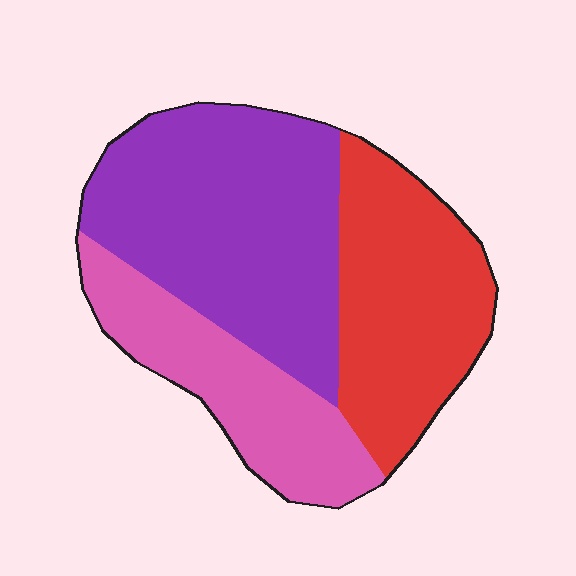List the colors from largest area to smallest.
From largest to smallest: purple, red, pink.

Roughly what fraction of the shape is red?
Red takes up about one third (1/3) of the shape.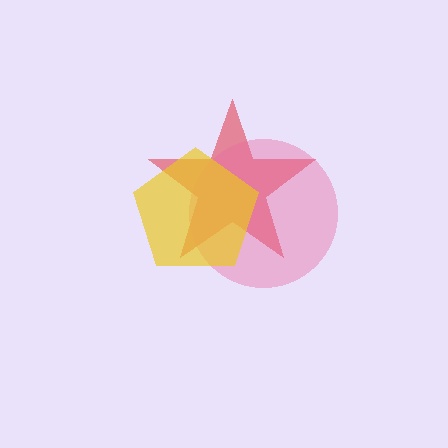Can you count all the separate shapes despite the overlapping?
Yes, there are 3 separate shapes.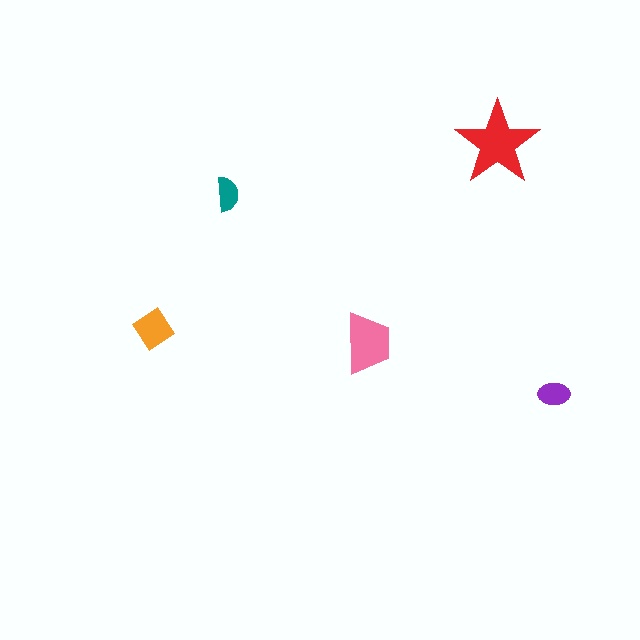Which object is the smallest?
The teal semicircle.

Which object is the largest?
The red star.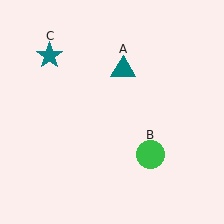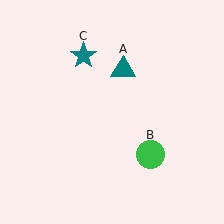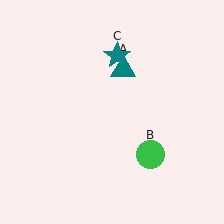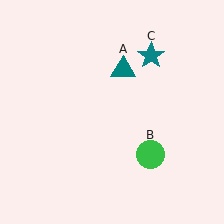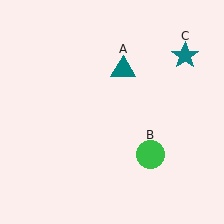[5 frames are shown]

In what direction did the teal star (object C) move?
The teal star (object C) moved right.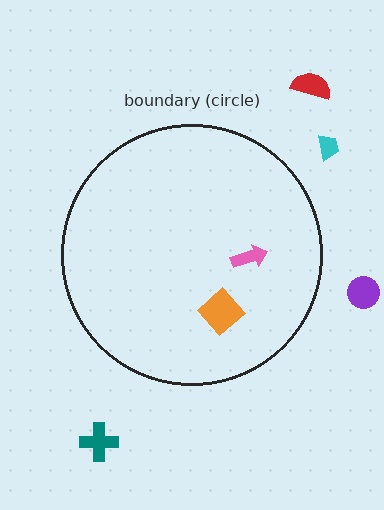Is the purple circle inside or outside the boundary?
Outside.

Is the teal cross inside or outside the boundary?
Outside.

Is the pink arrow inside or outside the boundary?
Inside.